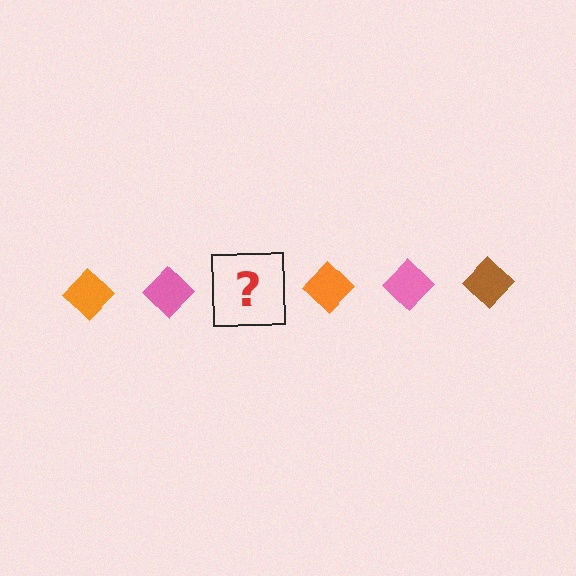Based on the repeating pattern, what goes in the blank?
The blank should be a brown diamond.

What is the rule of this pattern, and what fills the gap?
The rule is that the pattern cycles through orange, pink, brown diamonds. The gap should be filled with a brown diamond.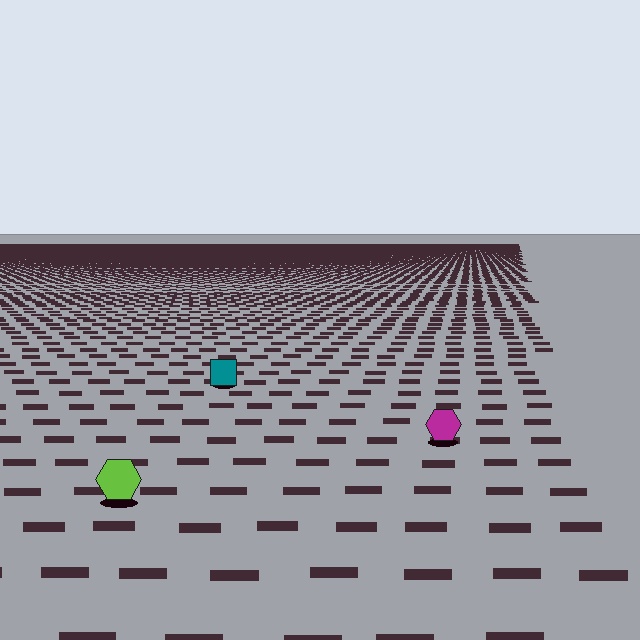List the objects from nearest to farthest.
From nearest to farthest: the lime hexagon, the magenta hexagon, the teal square.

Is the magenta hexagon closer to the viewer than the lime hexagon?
No. The lime hexagon is closer — you can tell from the texture gradient: the ground texture is coarser near it.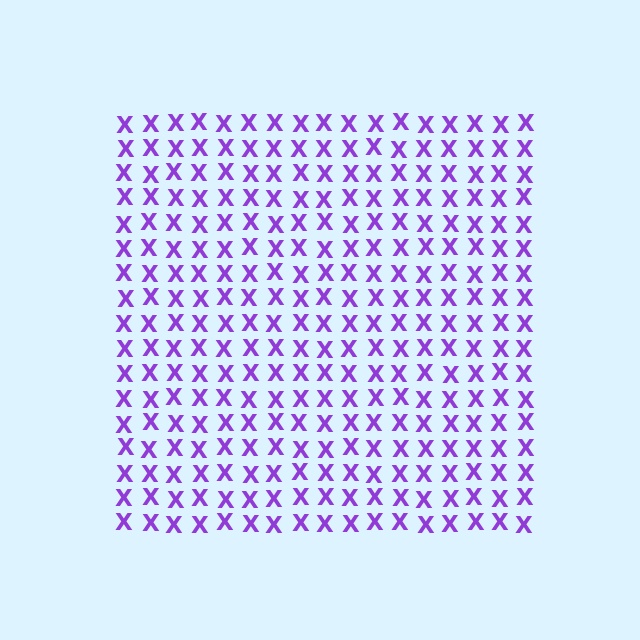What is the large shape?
The large shape is a square.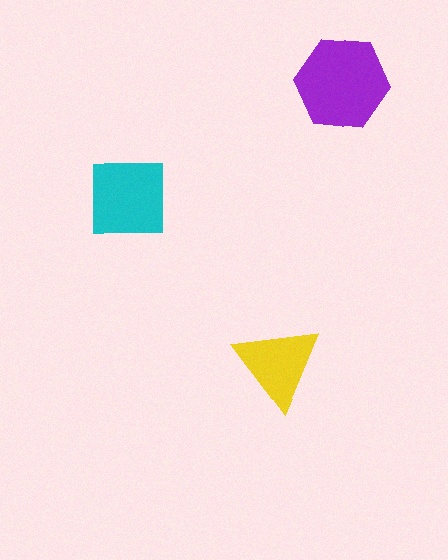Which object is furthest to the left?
The cyan square is leftmost.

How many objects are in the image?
There are 3 objects in the image.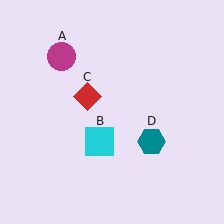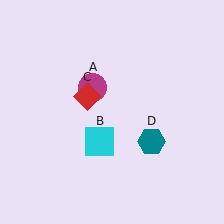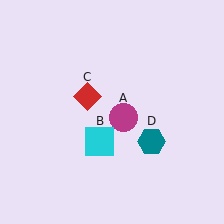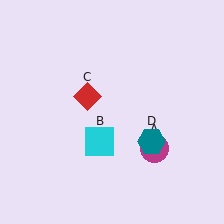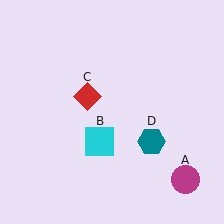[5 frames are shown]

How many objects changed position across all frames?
1 object changed position: magenta circle (object A).